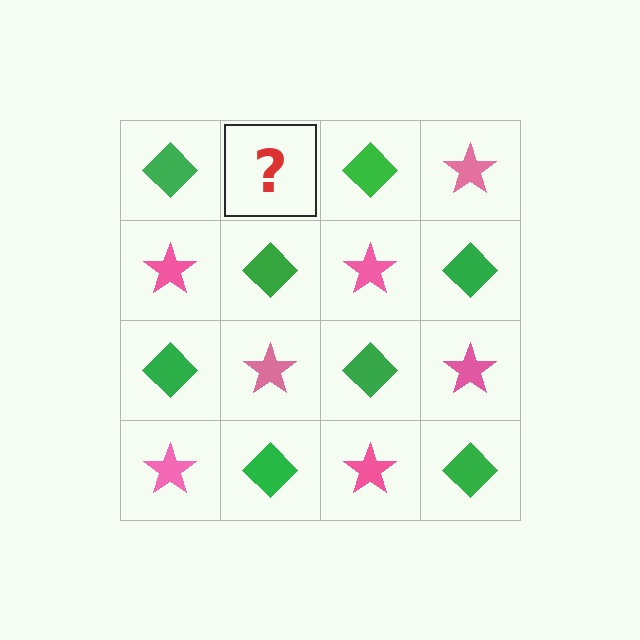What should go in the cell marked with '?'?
The missing cell should contain a pink star.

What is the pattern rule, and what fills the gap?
The rule is that it alternates green diamond and pink star in a checkerboard pattern. The gap should be filled with a pink star.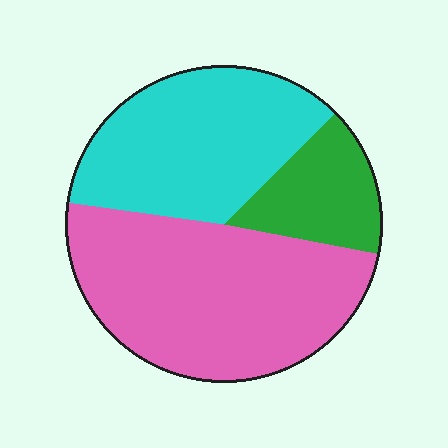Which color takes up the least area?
Green, at roughly 15%.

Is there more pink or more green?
Pink.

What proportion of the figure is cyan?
Cyan takes up about three eighths (3/8) of the figure.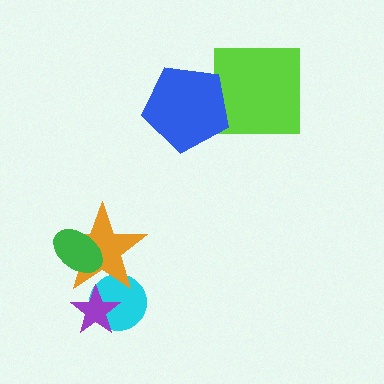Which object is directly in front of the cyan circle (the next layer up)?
The orange star is directly in front of the cyan circle.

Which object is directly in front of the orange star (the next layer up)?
The green ellipse is directly in front of the orange star.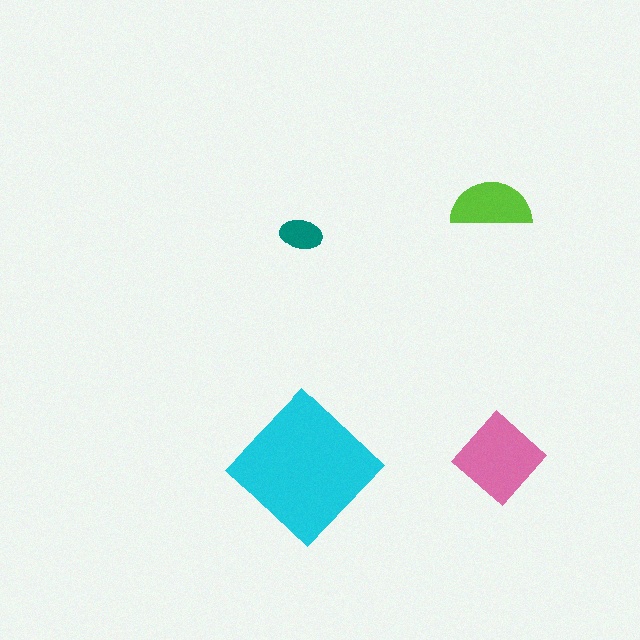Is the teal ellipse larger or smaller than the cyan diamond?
Smaller.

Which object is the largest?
The cyan diamond.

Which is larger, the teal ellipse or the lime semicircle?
The lime semicircle.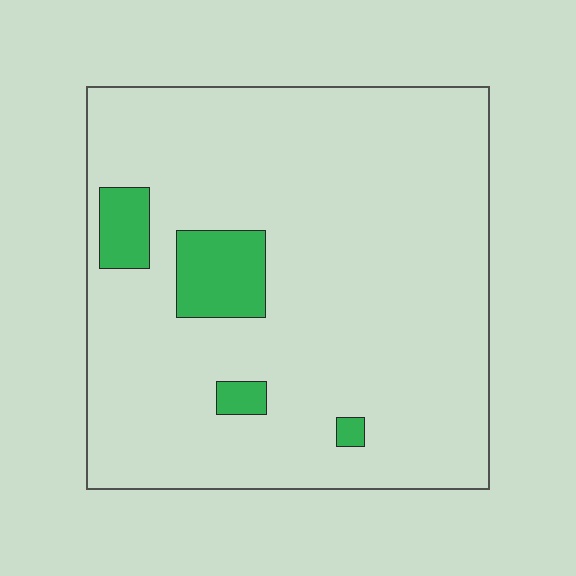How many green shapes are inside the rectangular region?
4.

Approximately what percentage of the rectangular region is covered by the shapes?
Approximately 10%.